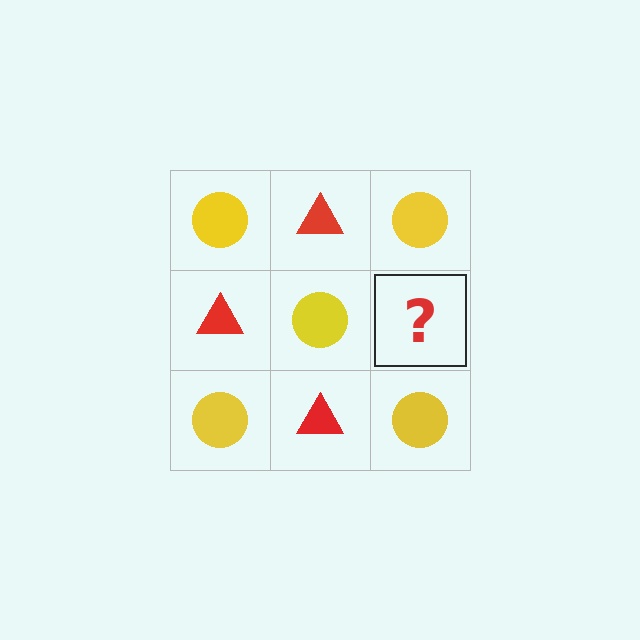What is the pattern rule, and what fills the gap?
The rule is that it alternates yellow circle and red triangle in a checkerboard pattern. The gap should be filled with a red triangle.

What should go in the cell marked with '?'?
The missing cell should contain a red triangle.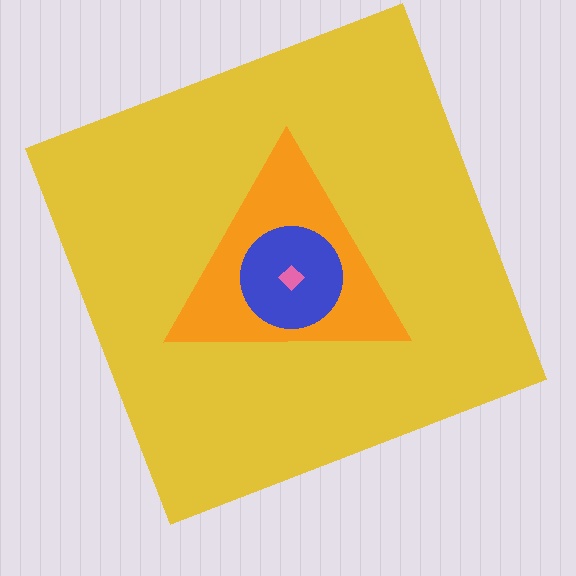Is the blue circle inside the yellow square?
Yes.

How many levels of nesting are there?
4.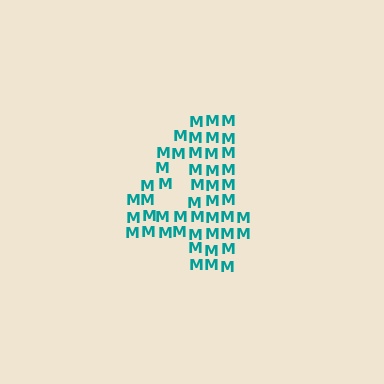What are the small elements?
The small elements are letter M's.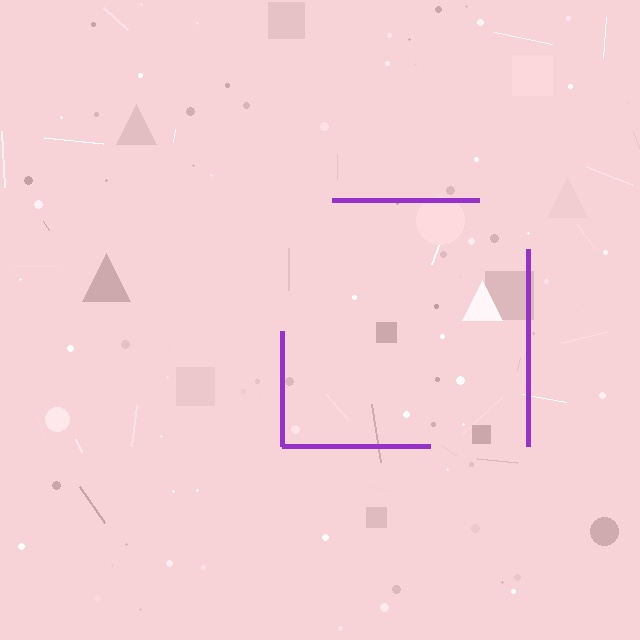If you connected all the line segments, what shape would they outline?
They would outline a square.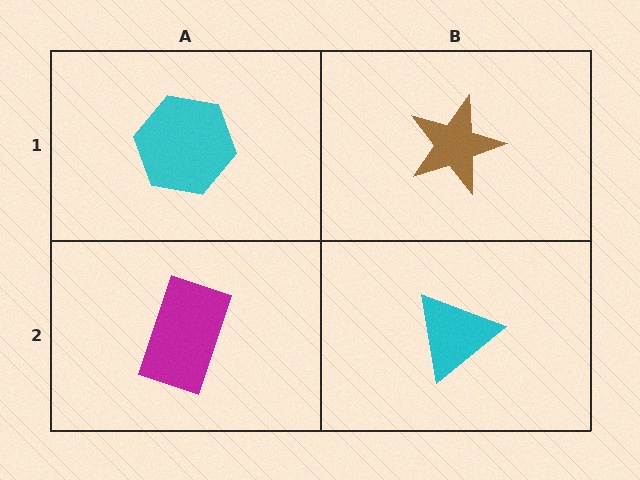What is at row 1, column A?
A cyan hexagon.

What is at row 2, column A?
A magenta rectangle.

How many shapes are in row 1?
2 shapes.